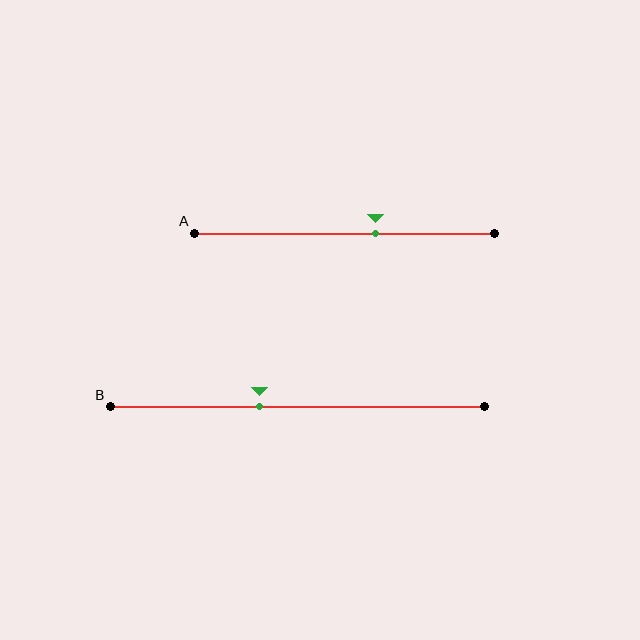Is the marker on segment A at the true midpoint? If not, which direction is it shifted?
No, the marker on segment A is shifted to the right by about 10% of the segment length.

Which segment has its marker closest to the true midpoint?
Segment B has its marker closest to the true midpoint.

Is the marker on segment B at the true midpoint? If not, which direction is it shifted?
No, the marker on segment B is shifted to the left by about 10% of the segment length.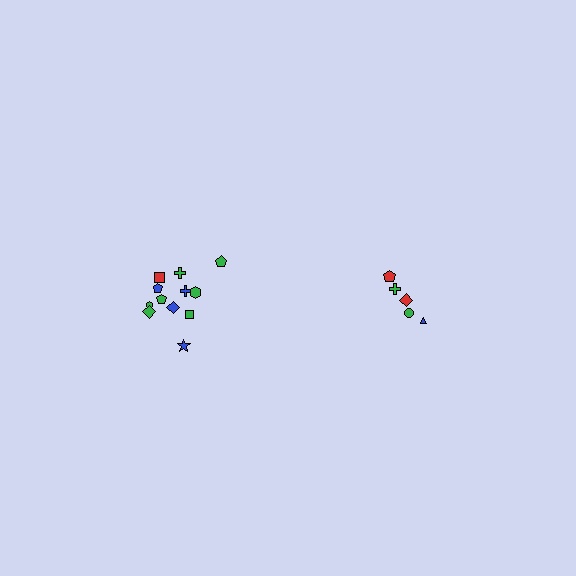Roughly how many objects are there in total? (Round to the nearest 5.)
Roughly 15 objects in total.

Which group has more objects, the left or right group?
The left group.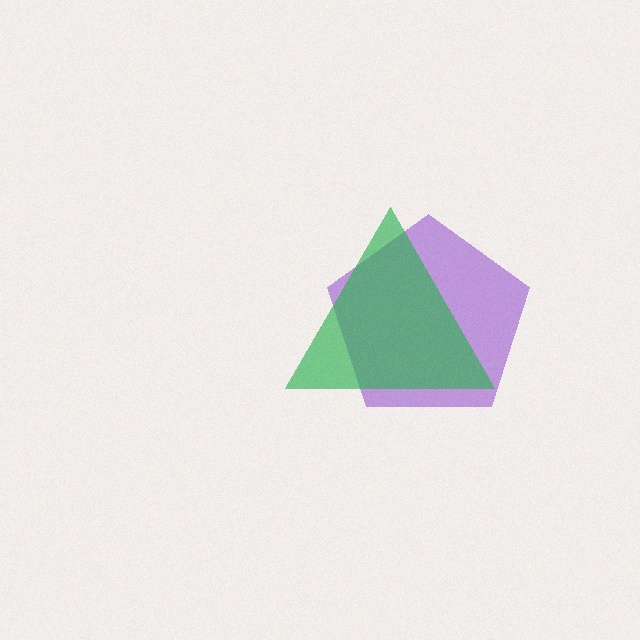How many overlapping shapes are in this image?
There are 2 overlapping shapes in the image.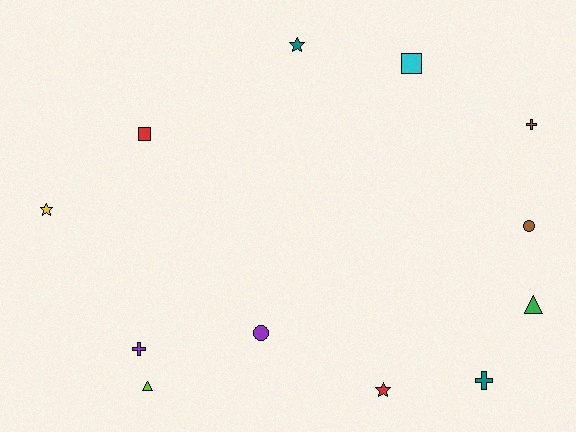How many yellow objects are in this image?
There is 1 yellow object.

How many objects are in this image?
There are 12 objects.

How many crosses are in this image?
There are 3 crosses.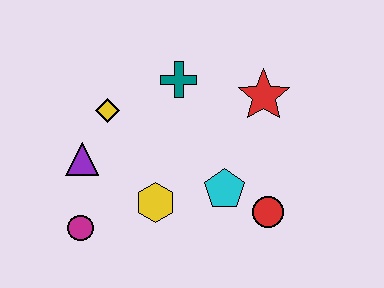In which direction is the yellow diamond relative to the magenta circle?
The yellow diamond is above the magenta circle.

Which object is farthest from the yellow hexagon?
The red star is farthest from the yellow hexagon.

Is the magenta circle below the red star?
Yes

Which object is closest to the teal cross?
The yellow diamond is closest to the teal cross.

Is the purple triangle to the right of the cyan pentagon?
No